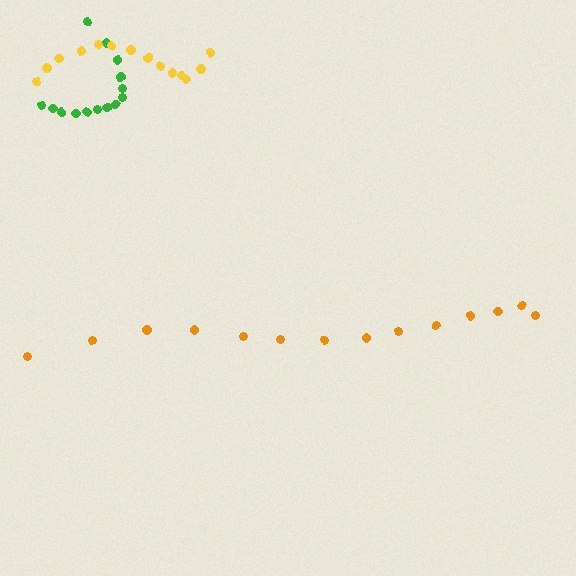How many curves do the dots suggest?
There are 3 distinct paths.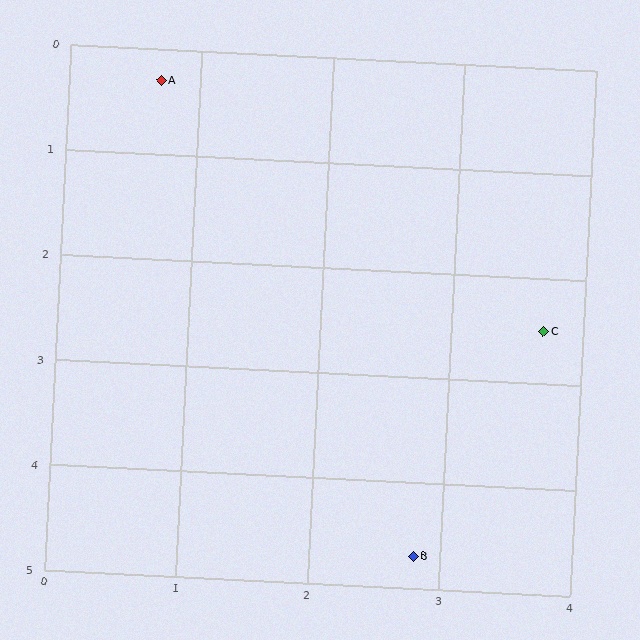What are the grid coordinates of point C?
Point C is at approximately (3.7, 2.5).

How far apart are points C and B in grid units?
Points C and B are about 2.4 grid units apart.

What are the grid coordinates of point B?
Point B is at approximately (2.8, 4.7).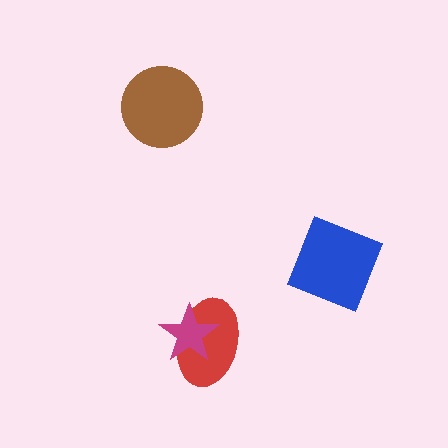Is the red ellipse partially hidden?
Yes, it is partially covered by another shape.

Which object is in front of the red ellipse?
The magenta star is in front of the red ellipse.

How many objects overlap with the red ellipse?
1 object overlaps with the red ellipse.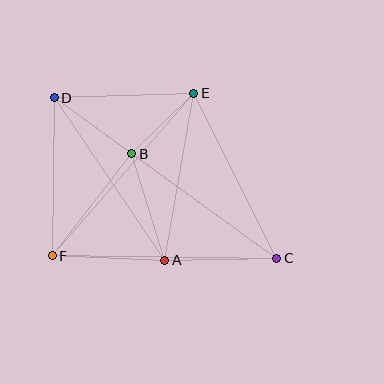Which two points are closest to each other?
Points B and E are closest to each other.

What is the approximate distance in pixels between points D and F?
The distance between D and F is approximately 158 pixels.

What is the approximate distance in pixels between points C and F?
The distance between C and F is approximately 224 pixels.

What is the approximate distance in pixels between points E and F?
The distance between E and F is approximately 215 pixels.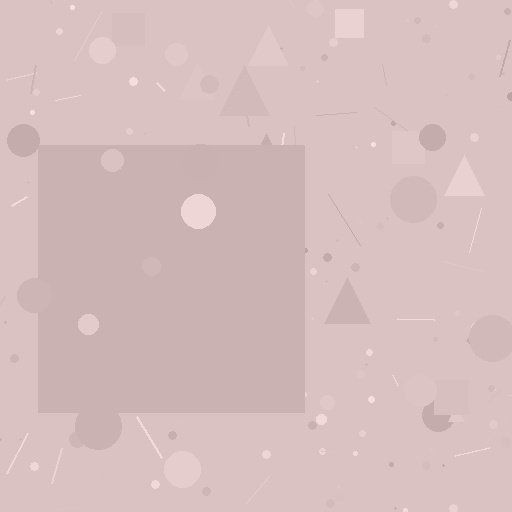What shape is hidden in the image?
A square is hidden in the image.